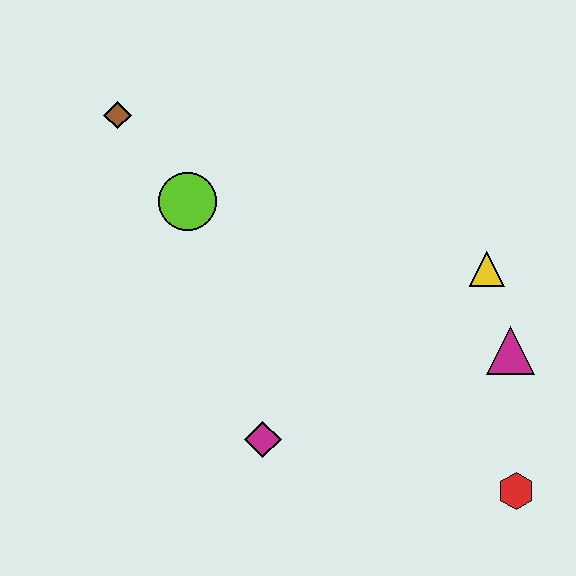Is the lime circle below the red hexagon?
No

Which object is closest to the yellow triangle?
The magenta triangle is closest to the yellow triangle.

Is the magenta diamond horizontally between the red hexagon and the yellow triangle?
No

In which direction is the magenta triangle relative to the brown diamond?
The magenta triangle is to the right of the brown diamond.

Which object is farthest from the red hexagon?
The brown diamond is farthest from the red hexagon.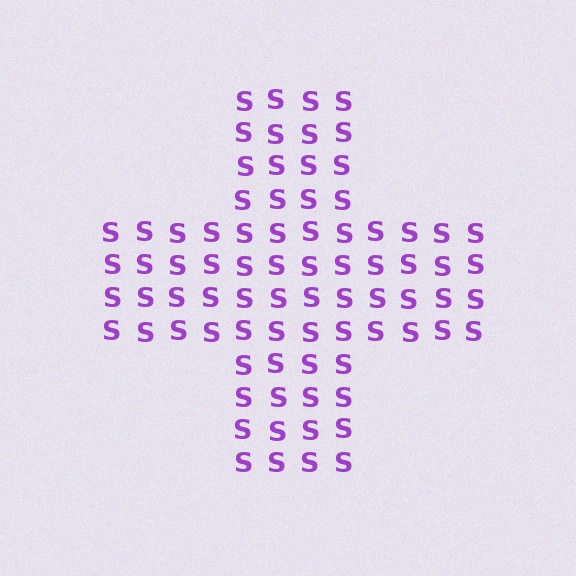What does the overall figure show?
The overall figure shows a cross.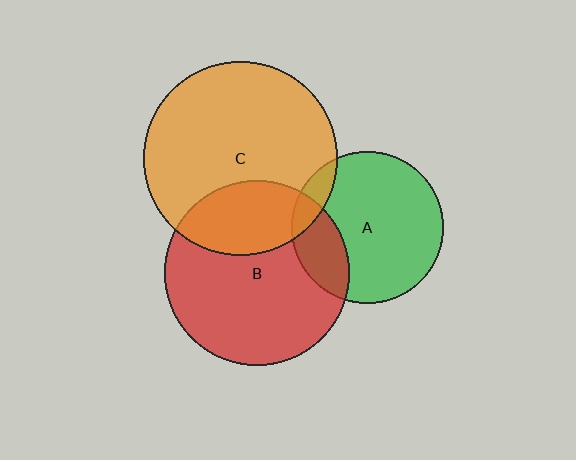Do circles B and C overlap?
Yes.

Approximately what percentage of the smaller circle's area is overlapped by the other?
Approximately 30%.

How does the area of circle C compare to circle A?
Approximately 1.6 times.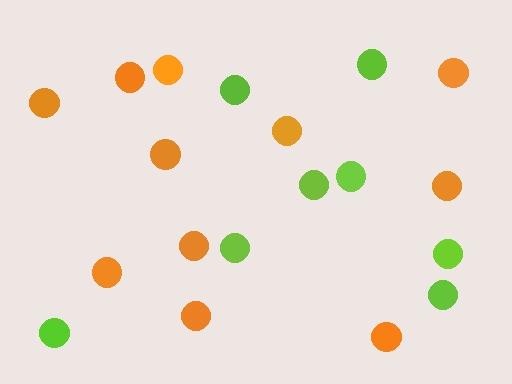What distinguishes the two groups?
There are 2 groups: one group of orange circles (11) and one group of lime circles (8).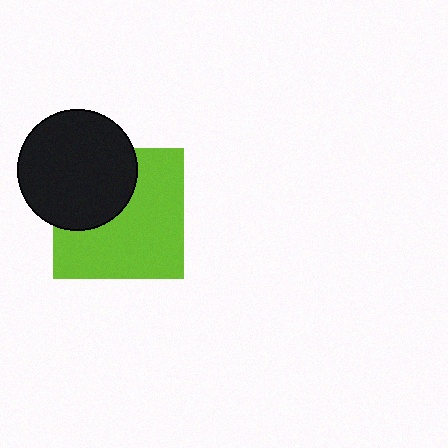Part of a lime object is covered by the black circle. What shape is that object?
It is a square.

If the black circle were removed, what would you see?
You would see the complete lime square.